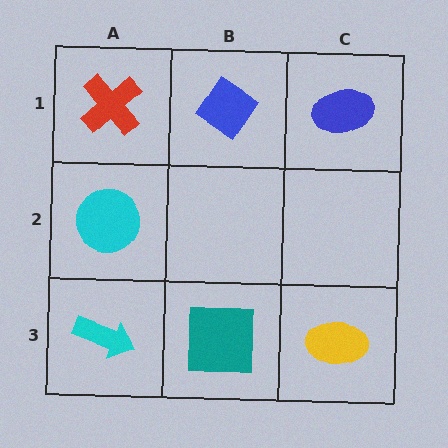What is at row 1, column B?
A blue diamond.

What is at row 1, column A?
A red cross.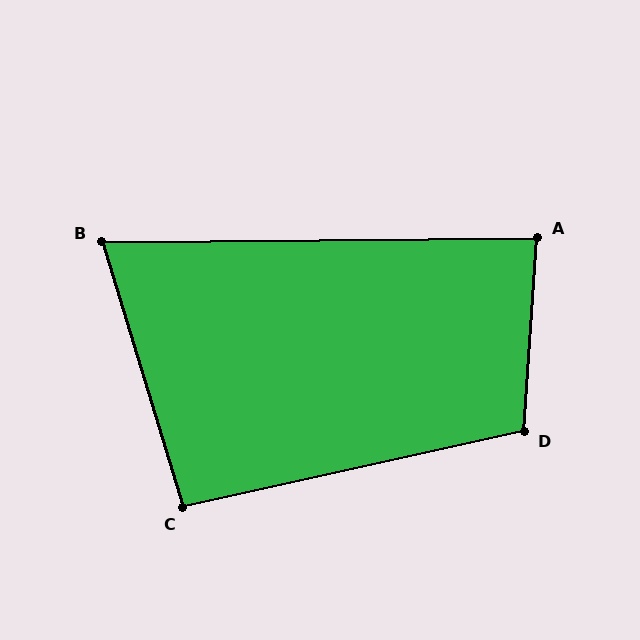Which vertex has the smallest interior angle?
B, at approximately 74 degrees.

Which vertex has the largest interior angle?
D, at approximately 106 degrees.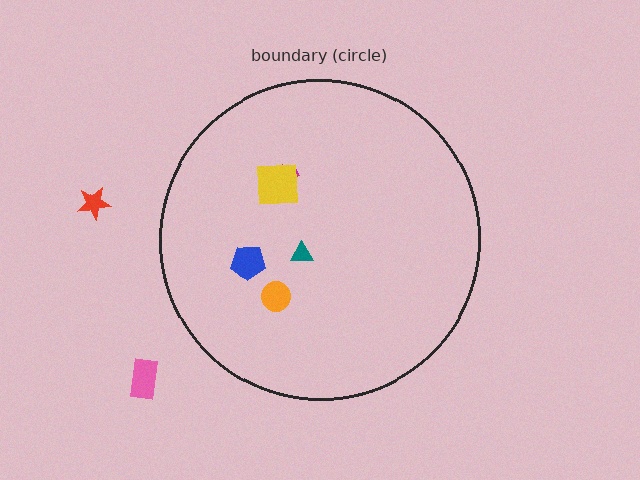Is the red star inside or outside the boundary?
Outside.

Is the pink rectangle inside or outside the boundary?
Outside.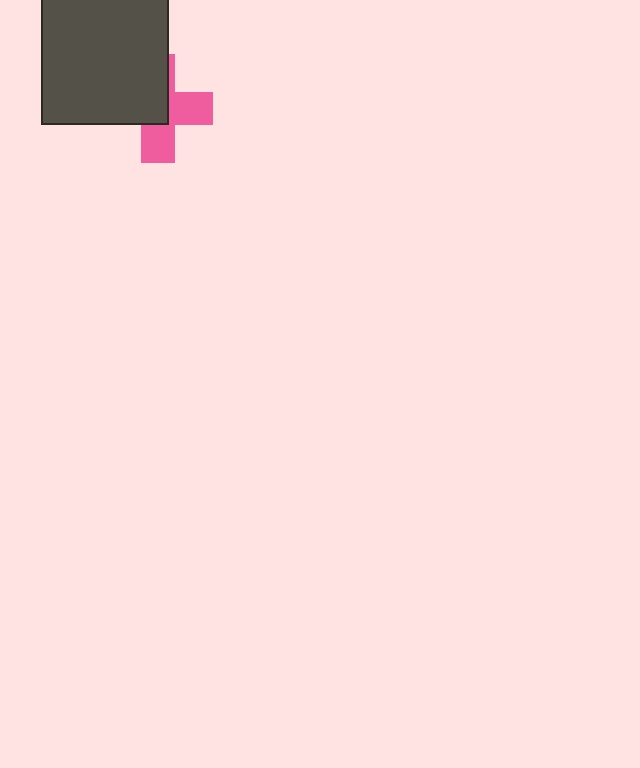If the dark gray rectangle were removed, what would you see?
You would see the complete pink cross.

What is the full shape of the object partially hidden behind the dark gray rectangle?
The partially hidden object is a pink cross.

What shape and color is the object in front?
The object in front is a dark gray rectangle.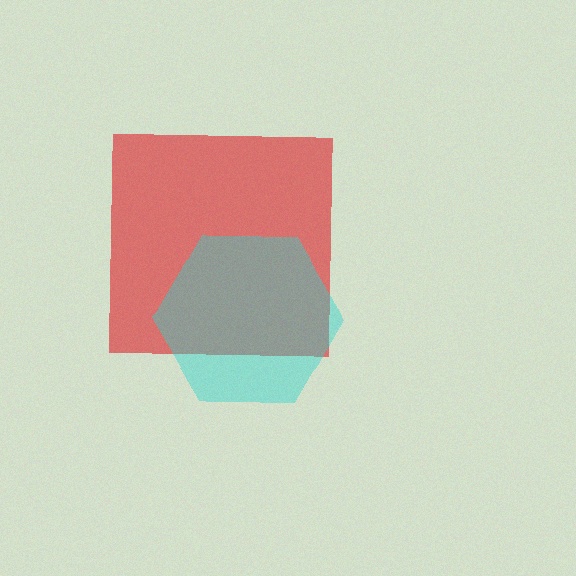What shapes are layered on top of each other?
The layered shapes are: a red square, a cyan hexagon.